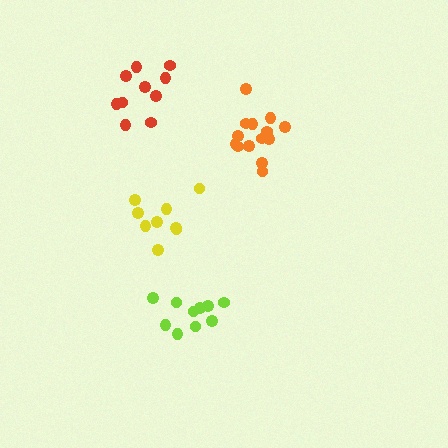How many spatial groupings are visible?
There are 4 spatial groupings.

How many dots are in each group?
Group 1: 10 dots, Group 2: 11 dots, Group 3: 14 dots, Group 4: 9 dots (44 total).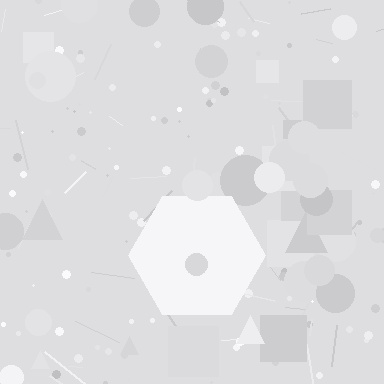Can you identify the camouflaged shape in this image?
The camouflaged shape is a hexagon.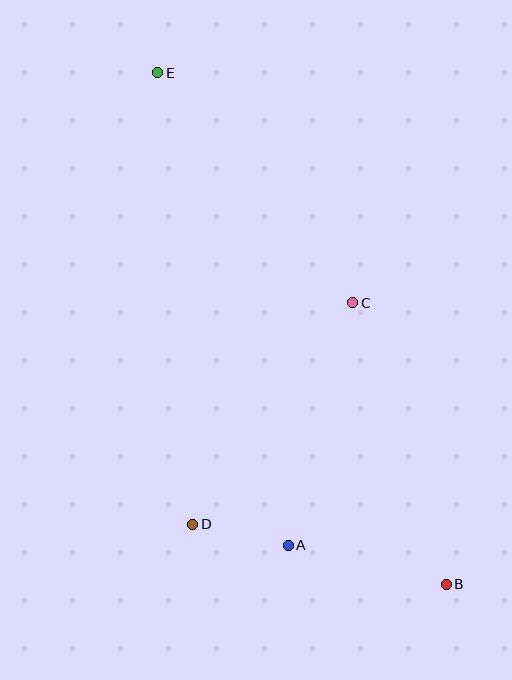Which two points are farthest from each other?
Points B and E are farthest from each other.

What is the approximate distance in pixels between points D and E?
The distance between D and E is approximately 452 pixels.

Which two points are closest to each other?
Points A and D are closest to each other.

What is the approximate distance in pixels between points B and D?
The distance between B and D is approximately 261 pixels.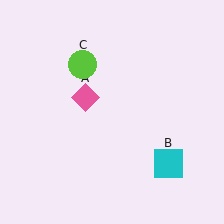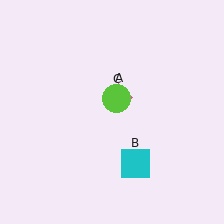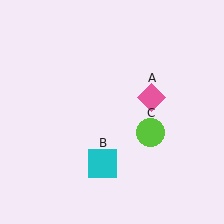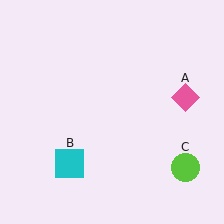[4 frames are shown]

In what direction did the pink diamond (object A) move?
The pink diamond (object A) moved right.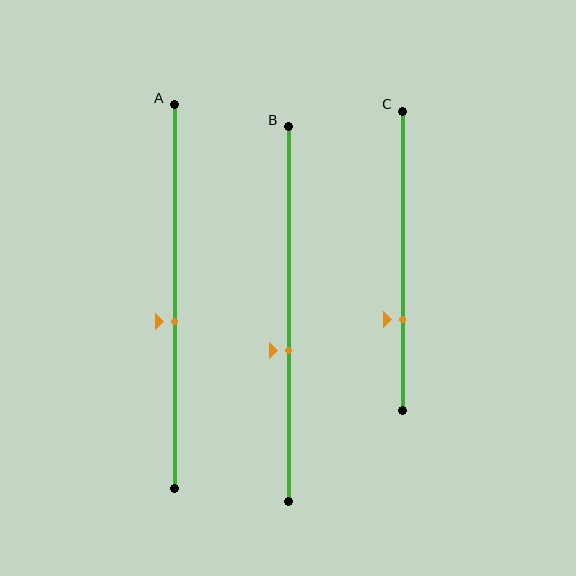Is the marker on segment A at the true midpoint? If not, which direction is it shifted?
No, the marker on segment A is shifted downward by about 7% of the segment length.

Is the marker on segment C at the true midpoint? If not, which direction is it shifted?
No, the marker on segment C is shifted downward by about 20% of the segment length.